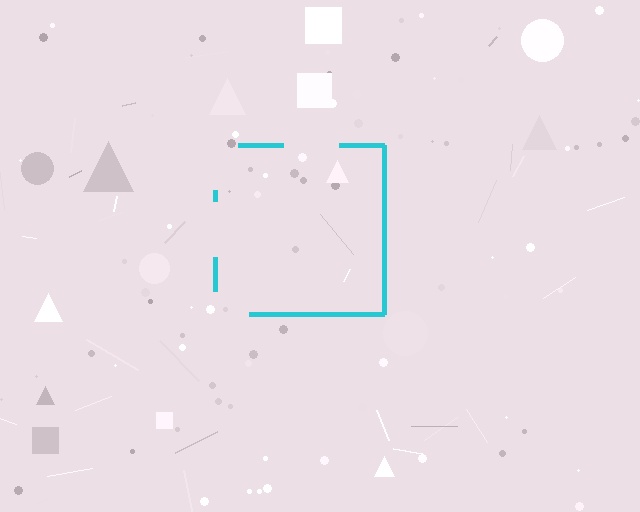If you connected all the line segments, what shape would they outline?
They would outline a square.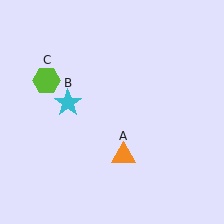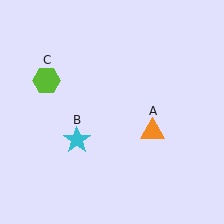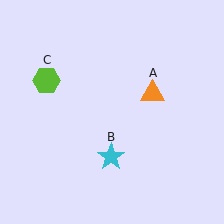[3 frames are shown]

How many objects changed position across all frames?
2 objects changed position: orange triangle (object A), cyan star (object B).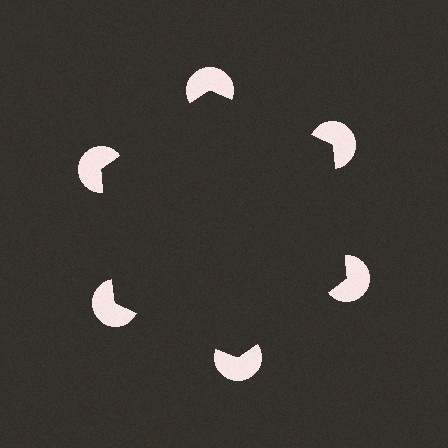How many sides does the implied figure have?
6 sides.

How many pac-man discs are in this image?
There are 6 — one at each vertex of the illusory hexagon.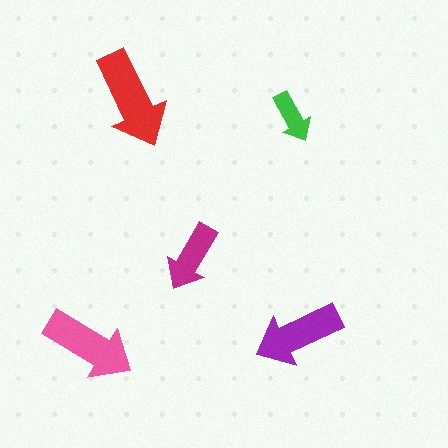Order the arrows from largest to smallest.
the red one, the pink one, the purple one, the magenta one, the green one.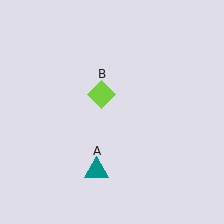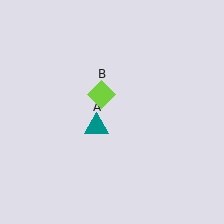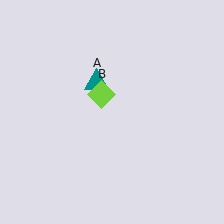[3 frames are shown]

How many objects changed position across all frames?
1 object changed position: teal triangle (object A).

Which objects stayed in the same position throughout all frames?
Lime diamond (object B) remained stationary.